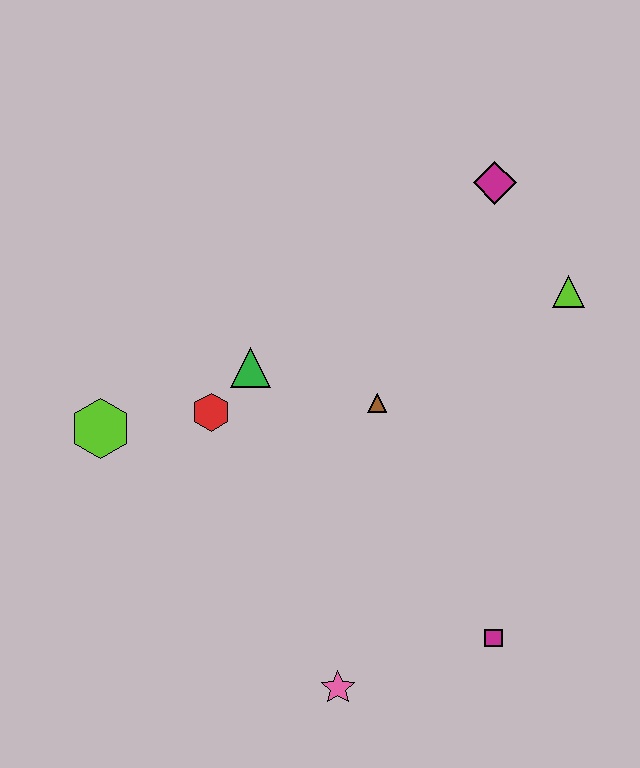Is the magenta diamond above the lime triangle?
Yes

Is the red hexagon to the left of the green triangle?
Yes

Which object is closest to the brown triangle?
The green triangle is closest to the brown triangle.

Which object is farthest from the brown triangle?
The pink star is farthest from the brown triangle.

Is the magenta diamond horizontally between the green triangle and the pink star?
No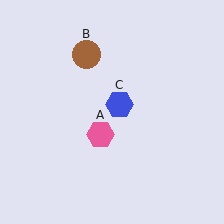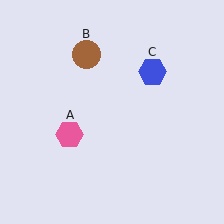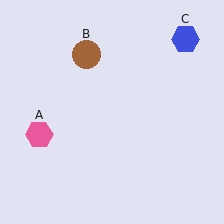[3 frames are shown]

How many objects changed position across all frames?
2 objects changed position: pink hexagon (object A), blue hexagon (object C).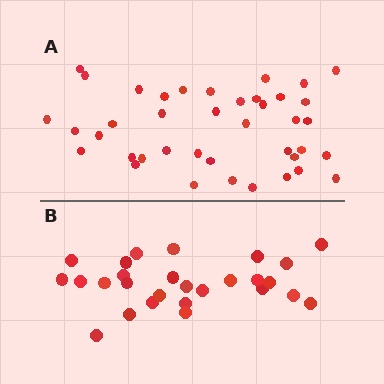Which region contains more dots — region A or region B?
Region A (the top region) has more dots.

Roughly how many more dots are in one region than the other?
Region A has approximately 15 more dots than region B.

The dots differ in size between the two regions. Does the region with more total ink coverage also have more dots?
No. Region B has more total ink coverage because its dots are larger, but region A actually contains more individual dots. Total area can be misleading — the number of items is what matters here.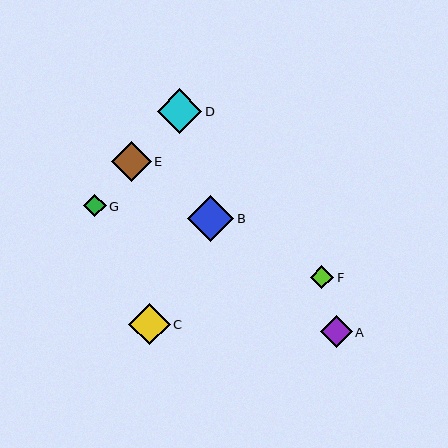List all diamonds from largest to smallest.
From largest to smallest: B, D, C, E, A, F, G.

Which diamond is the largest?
Diamond B is the largest with a size of approximately 46 pixels.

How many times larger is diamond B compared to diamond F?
Diamond B is approximately 2.0 times the size of diamond F.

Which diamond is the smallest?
Diamond G is the smallest with a size of approximately 22 pixels.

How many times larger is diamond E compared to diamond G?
Diamond E is approximately 1.8 times the size of diamond G.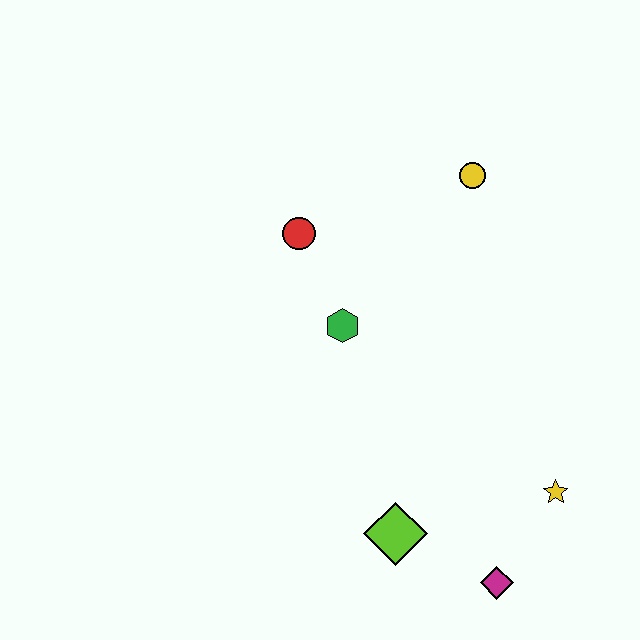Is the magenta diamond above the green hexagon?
No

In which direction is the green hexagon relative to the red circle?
The green hexagon is below the red circle.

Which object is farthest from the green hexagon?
The magenta diamond is farthest from the green hexagon.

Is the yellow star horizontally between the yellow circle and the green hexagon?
No